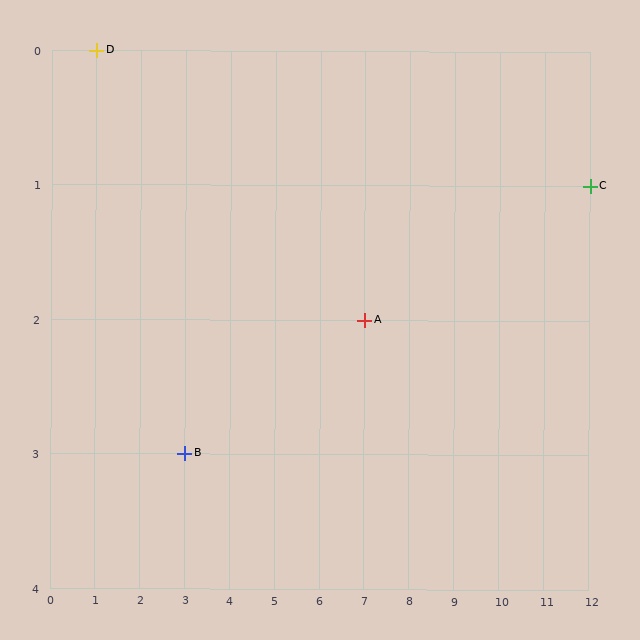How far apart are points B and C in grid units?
Points B and C are 9 columns and 2 rows apart (about 9.2 grid units diagonally).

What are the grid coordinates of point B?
Point B is at grid coordinates (3, 3).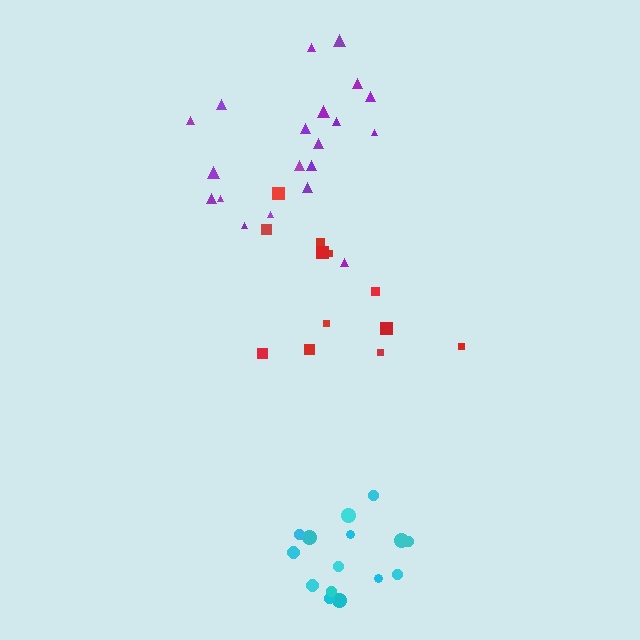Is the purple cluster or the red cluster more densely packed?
Red.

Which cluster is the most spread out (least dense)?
Purple.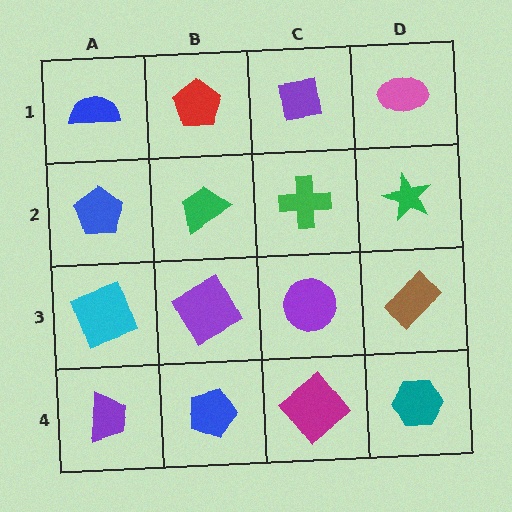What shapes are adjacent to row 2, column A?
A blue semicircle (row 1, column A), a cyan square (row 3, column A), a green trapezoid (row 2, column B).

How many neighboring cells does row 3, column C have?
4.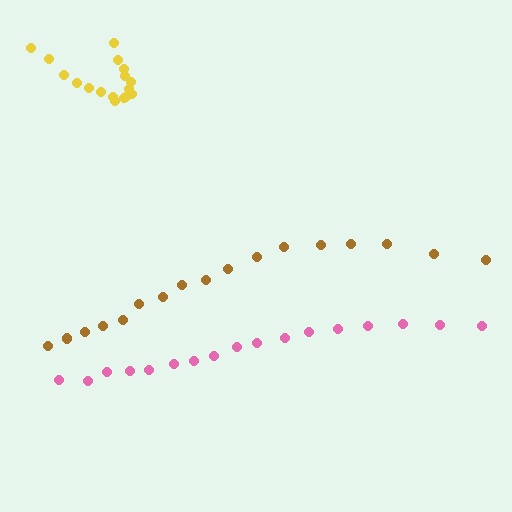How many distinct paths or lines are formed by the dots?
There are 3 distinct paths.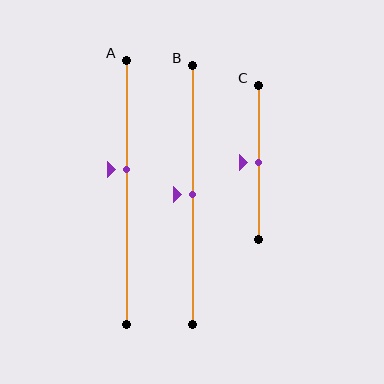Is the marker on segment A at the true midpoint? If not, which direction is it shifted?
No, the marker on segment A is shifted upward by about 8% of the segment length.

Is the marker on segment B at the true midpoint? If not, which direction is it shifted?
Yes, the marker on segment B is at the true midpoint.